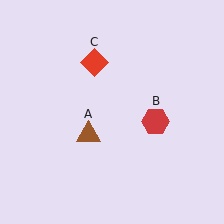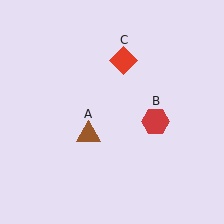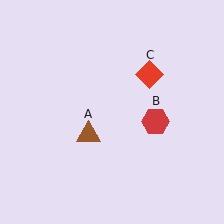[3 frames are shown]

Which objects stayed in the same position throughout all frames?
Brown triangle (object A) and red hexagon (object B) remained stationary.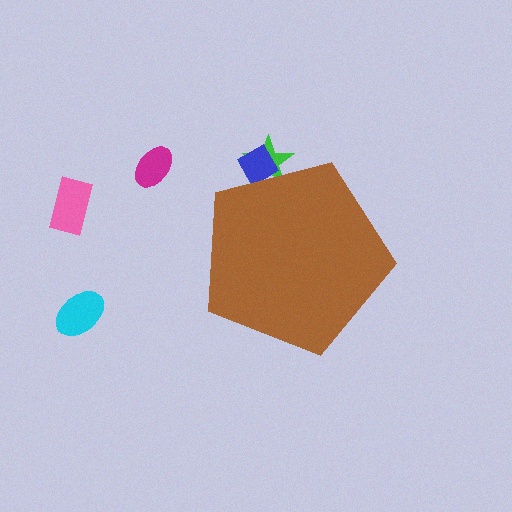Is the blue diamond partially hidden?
Yes, the blue diamond is partially hidden behind the brown pentagon.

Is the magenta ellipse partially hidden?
No, the magenta ellipse is fully visible.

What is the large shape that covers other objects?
A brown pentagon.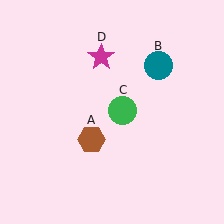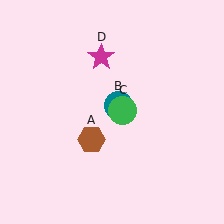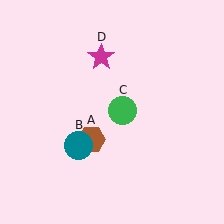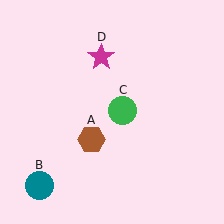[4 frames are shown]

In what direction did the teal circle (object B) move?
The teal circle (object B) moved down and to the left.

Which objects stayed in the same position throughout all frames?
Brown hexagon (object A) and green circle (object C) and magenta star (object D) remained stationary.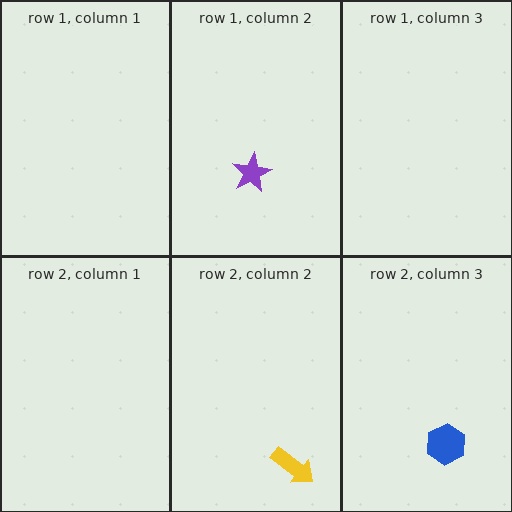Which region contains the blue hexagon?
The row 2, column 3 region.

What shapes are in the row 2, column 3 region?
The blue hexagon.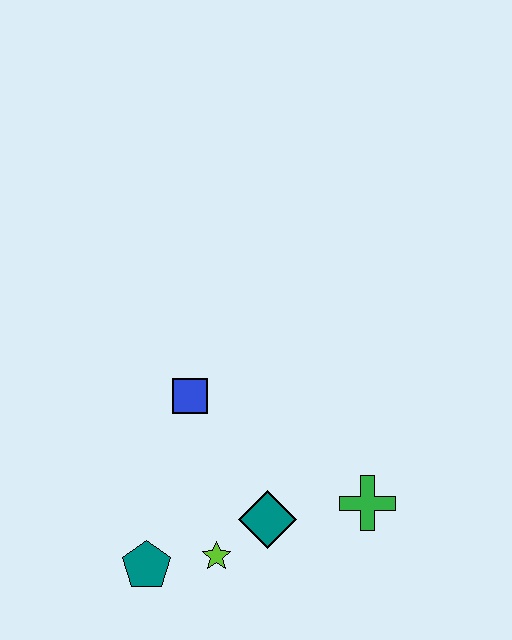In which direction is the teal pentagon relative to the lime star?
The teal pentagon is to the left of the lime star.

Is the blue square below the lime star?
No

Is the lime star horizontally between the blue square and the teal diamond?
Yes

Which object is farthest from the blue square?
The green cross is farthest from the blue square.